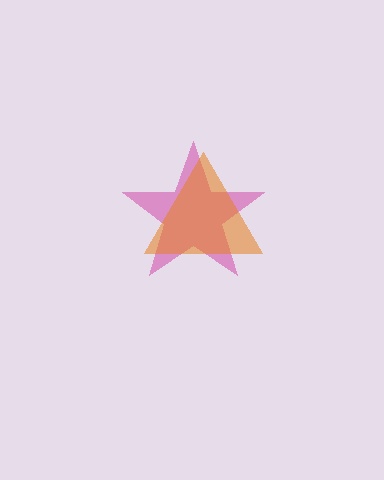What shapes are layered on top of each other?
The layered shapes are: a magenta star, an orange triangle.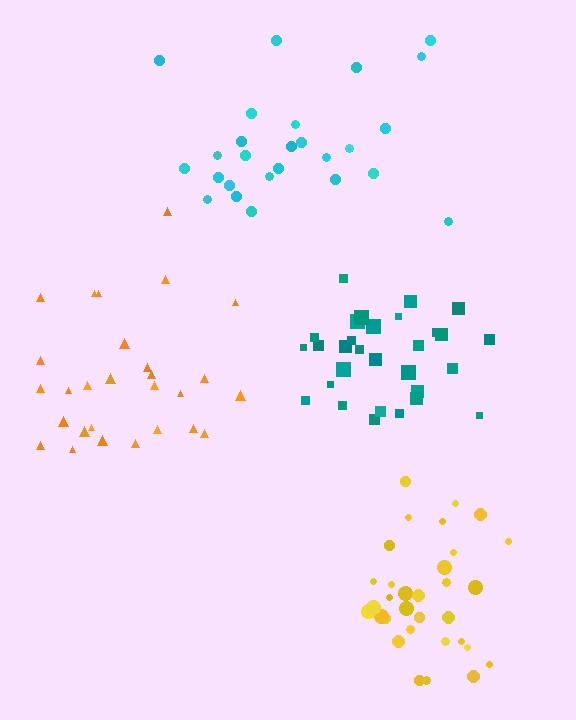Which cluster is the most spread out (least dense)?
Orange.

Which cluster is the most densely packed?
Yellow.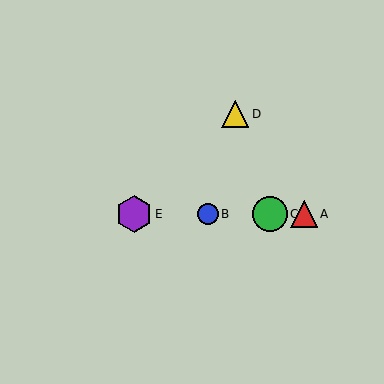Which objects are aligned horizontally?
Objects A, B, C, E are aligned horizontally.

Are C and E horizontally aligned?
Yes, both are at y≈214.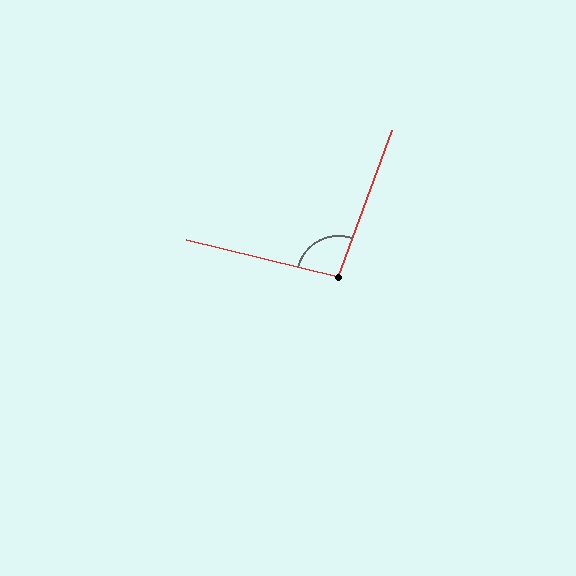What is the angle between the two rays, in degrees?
Approximately 97 degrees.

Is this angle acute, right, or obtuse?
It is obtuse.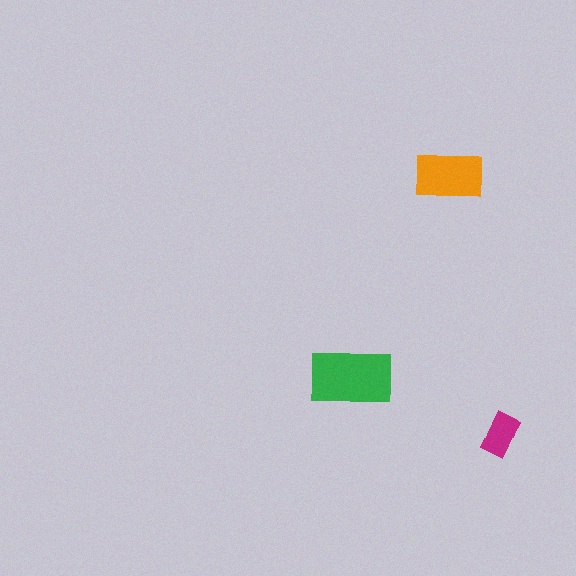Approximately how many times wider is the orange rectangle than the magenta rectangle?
About 1.5 times wider.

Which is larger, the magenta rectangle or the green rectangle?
The green one.